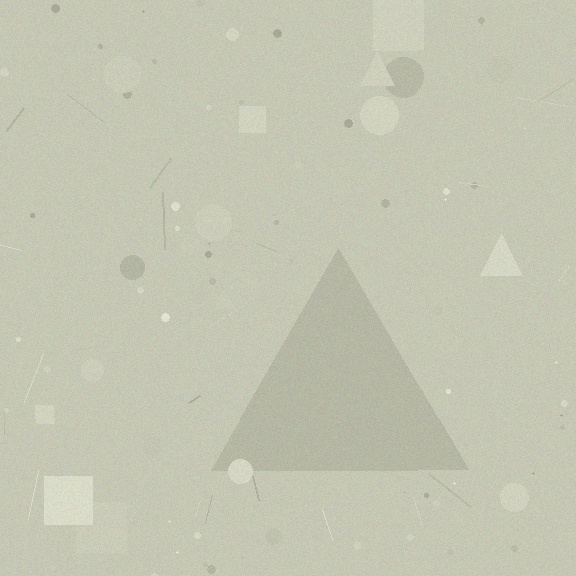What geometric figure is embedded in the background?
A triangle is embedded in the background.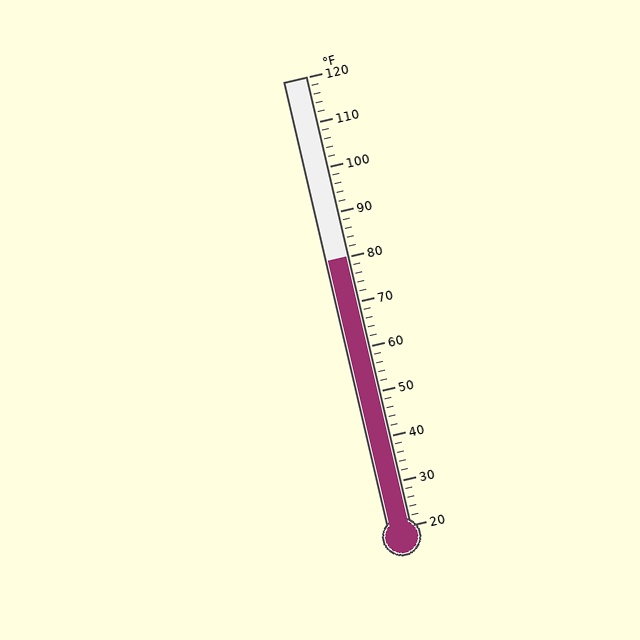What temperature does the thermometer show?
The thermometer shows approximately 80°F.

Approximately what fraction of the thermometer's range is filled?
The thermometer is filled to approximately 60% of its range.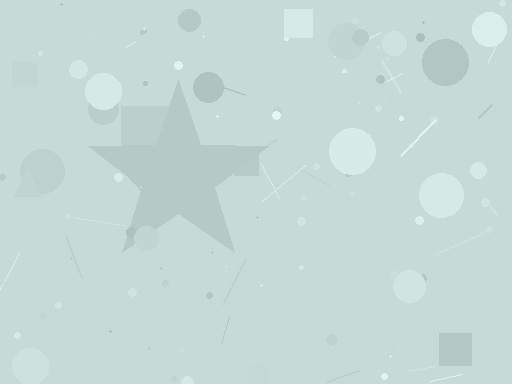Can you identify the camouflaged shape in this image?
The camouflaged shape is a star.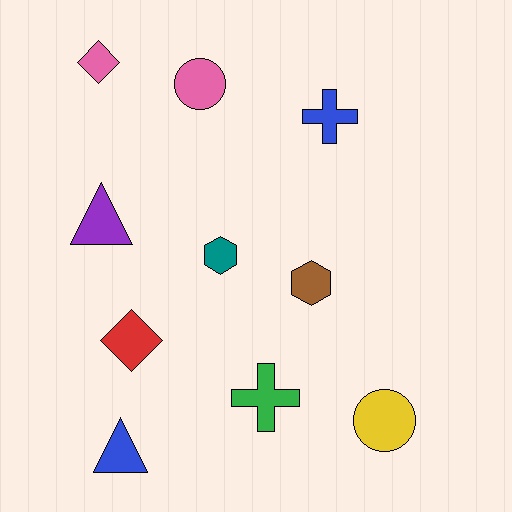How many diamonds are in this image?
There are 2 diamonds.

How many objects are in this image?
There are 10 objects.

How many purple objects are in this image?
There is 1 purple object.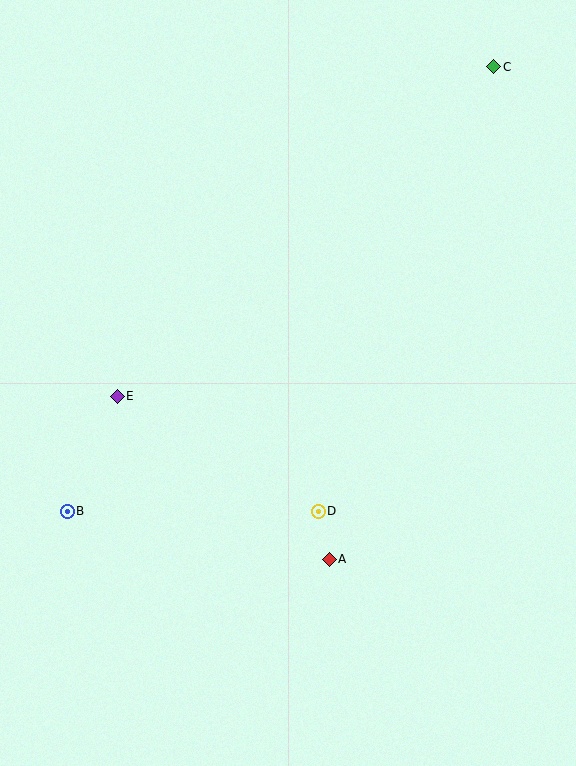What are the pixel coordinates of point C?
Point C is at (494, 67).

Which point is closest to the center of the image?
Point D at (318, 511) is closest to the center.